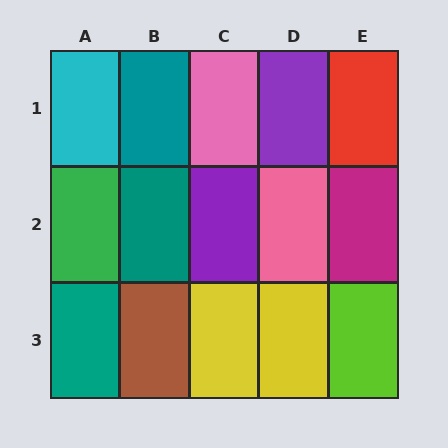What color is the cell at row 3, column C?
Yellow.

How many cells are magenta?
1 cell is magenta.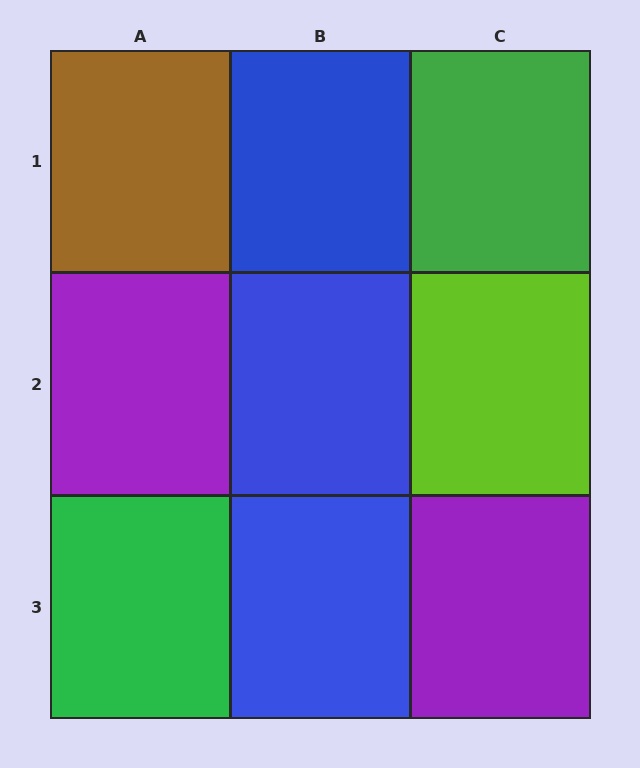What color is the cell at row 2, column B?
Blue.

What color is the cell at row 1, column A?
Brown.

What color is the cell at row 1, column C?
Green.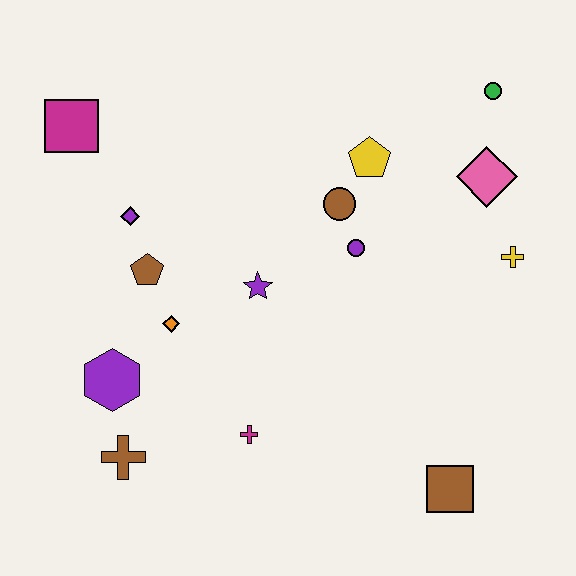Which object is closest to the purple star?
The orange diamond is closest to the purple star.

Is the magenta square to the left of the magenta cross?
Yes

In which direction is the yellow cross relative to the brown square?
The yellow cross is above the brown square.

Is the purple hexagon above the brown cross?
Yes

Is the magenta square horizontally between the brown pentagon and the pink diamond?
No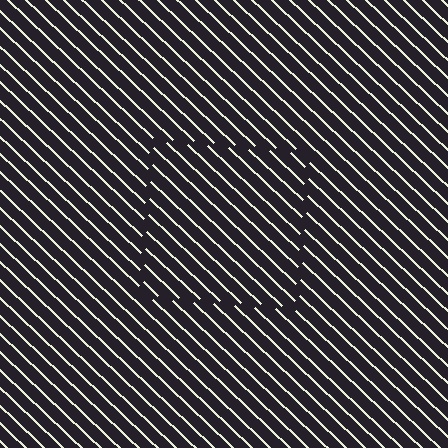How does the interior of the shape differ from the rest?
The interior of the shape contains the same grating, shifted by half a period — the contour is defined by the phase discontinuity where line-ends from the inner and outer gratings abut.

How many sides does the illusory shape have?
4 sides — the line-ends trace a square.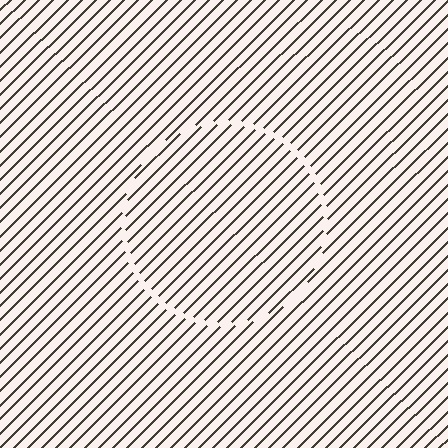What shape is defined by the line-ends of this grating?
An illusory circle. The interior of the shape contains the same grating, shifted by half a period — the contour is defined by the phase discontinuity where line-ends from the inner and outer gratings abut.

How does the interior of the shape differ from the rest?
The interior of the shape contains the same grating, shifted by half a period — the contour is defined by the phase discontinuity where line-ends from the inner and outer gratings abut.